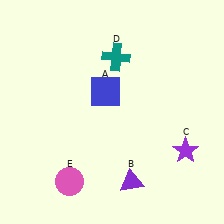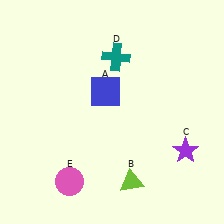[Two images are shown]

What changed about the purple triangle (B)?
In Image 1, B is purple. In Image 2, it changed to lime.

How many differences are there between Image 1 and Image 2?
There is 1 difference between the two images.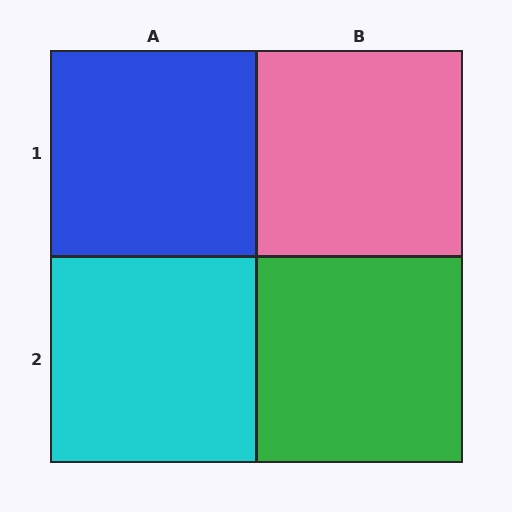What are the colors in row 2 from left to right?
Cyan, green.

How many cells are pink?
1 cell is pink.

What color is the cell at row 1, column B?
Pink.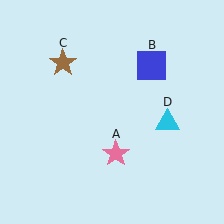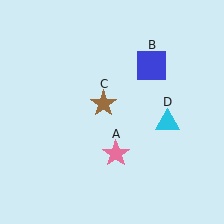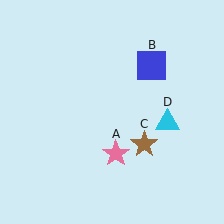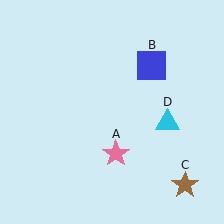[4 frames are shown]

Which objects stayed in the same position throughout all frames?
Pink star (object A) and blue square (object B) and cyan triangle (object D) remained stationary.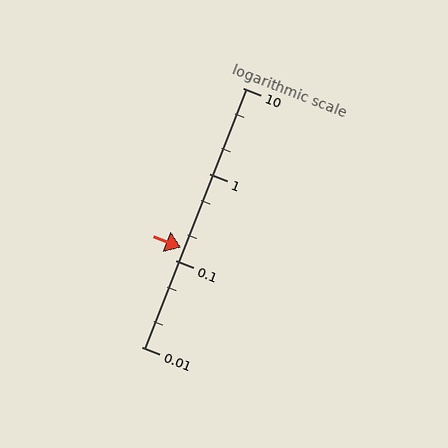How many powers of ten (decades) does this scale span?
The scale spans 3 decades, from 0.01 to 10.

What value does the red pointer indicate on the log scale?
The pointer indicates approximately 0.14.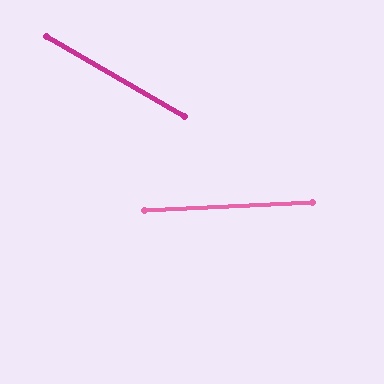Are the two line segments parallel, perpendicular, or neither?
Neither parallel nor perpendicular — they differ by about 33°.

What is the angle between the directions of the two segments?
Approximately 33 degrees.